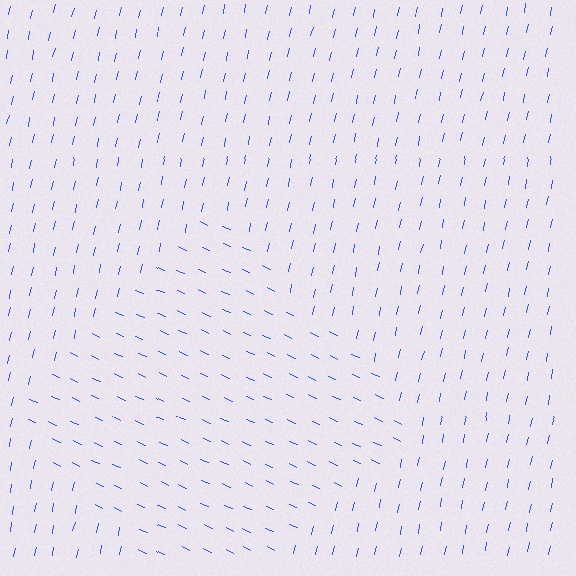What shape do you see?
I see a diamond.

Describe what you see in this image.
The image is filled with small blue line segments. A diamond region in the image has lines oriented differently from the surrounding lines, creating a visible texture boundary.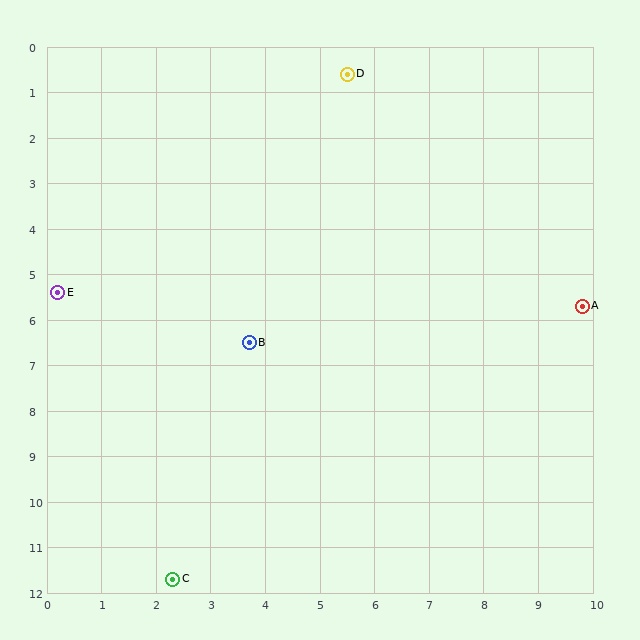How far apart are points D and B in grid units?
Points D and B are about 6.2 grid units apart.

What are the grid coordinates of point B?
Point B is at approximately (3.7, 6.5).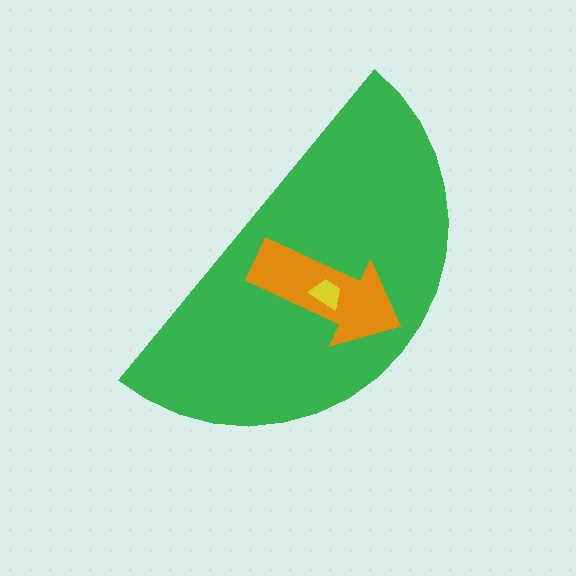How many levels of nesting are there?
3.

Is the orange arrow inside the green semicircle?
Yes.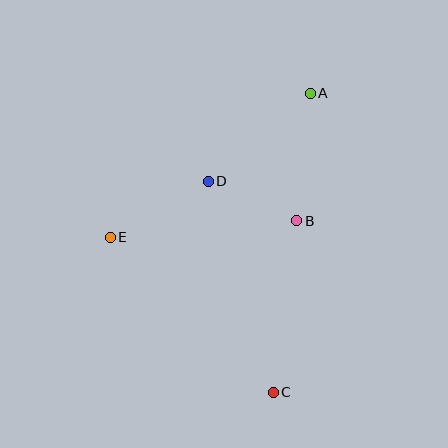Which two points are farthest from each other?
Points A and C are farthest from each other.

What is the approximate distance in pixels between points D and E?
The distance between D and E is approximately 113 pixels.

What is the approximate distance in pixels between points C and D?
The distance between C and D is approximately 221 pixels.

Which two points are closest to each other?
Points B and D are closest to each other.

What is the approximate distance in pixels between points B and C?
The distance between B and C is approximately 173 pixels.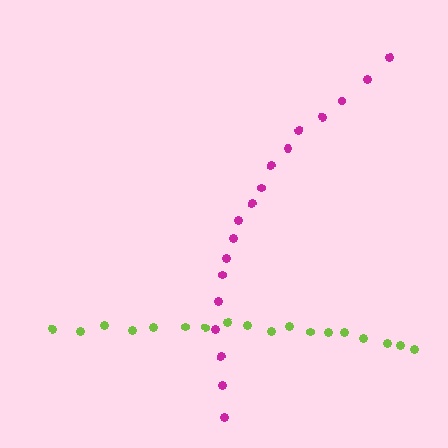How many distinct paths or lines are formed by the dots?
There are 2 distinct paths.